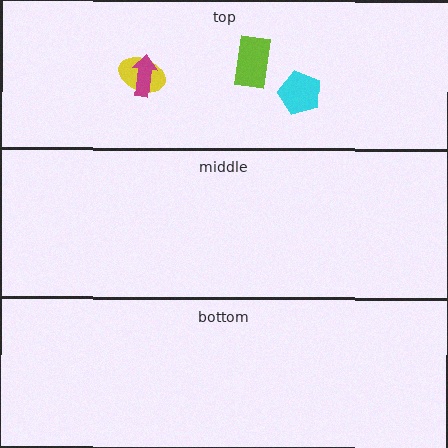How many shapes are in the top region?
4.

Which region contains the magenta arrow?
The top region.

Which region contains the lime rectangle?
The top region.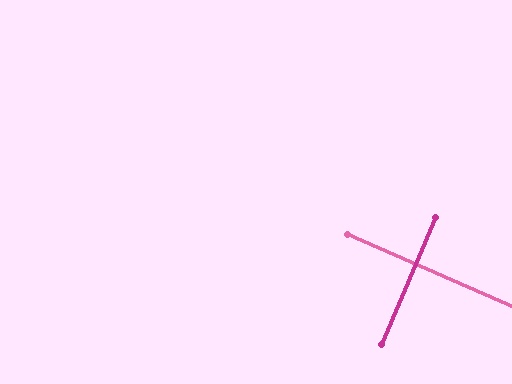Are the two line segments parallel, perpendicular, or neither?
Perpendicular — they meet at approximately 89°.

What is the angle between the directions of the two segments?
Approximately 89 degrees.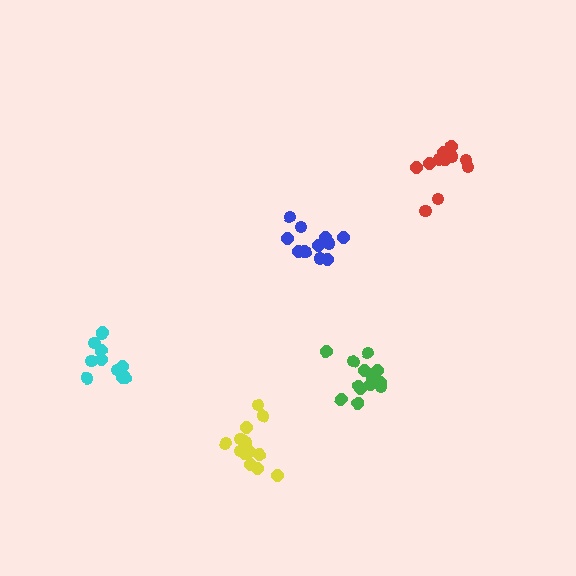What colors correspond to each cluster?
The clusters are colored: green, blue, red, yellow, cyan.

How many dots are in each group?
Group 1: 13 dots, Group 2: 12 dots, Group 3: 11 dots, Group 4: 15 dots, Group 5: 11 dots (62 total).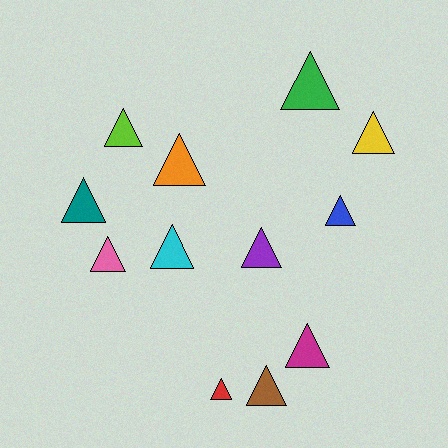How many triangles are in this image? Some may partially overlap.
There are 12 triangles.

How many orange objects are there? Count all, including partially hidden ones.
There is 1 orange object.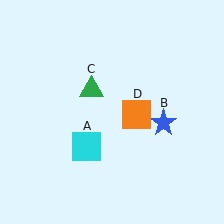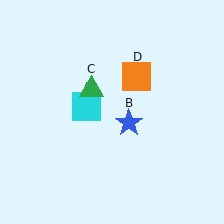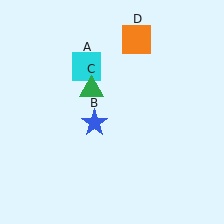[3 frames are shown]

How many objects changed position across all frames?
3 objects changed position: cyan square (object A), blue star (object B), orange square (object D).